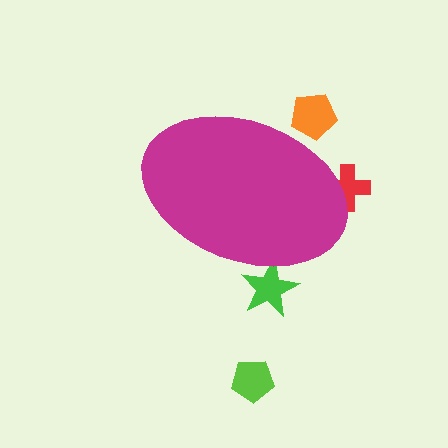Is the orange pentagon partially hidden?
Yes, the orange pentagon is partially hidden behind the magenta ellipse.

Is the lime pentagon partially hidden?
No, the lime pentagon is fully visible.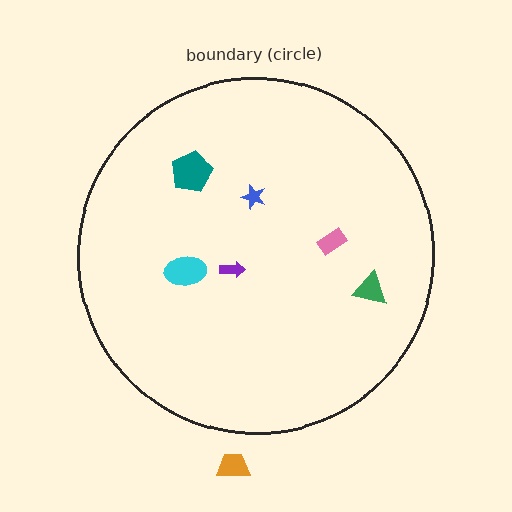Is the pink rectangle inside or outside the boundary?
Inside.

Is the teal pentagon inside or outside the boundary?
Inside.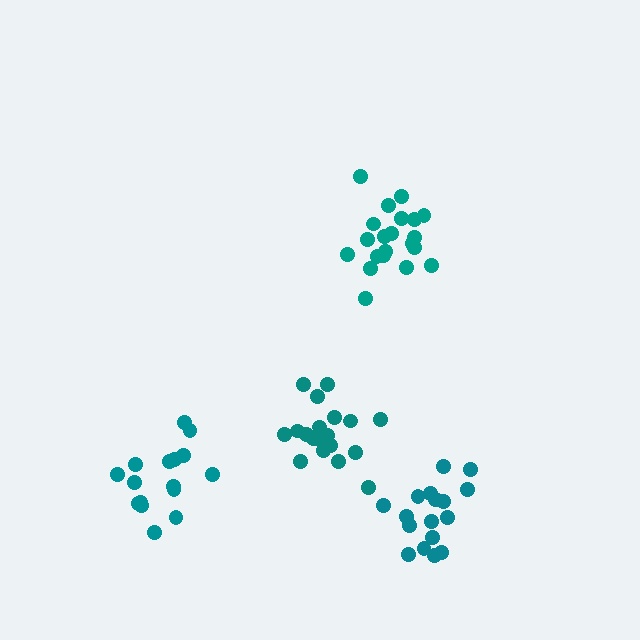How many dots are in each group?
Group 1: 16 dots, Group 2: 19 dots, Group 3: 21 dots, Group 4: 17 dots (73 total).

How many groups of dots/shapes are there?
There are 4 groups.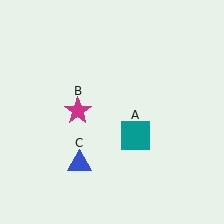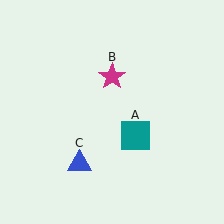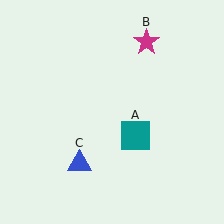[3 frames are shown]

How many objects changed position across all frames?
1 object changed position: magenta star (object B).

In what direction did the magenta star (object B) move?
The magenta star (object B) moved up and to the right.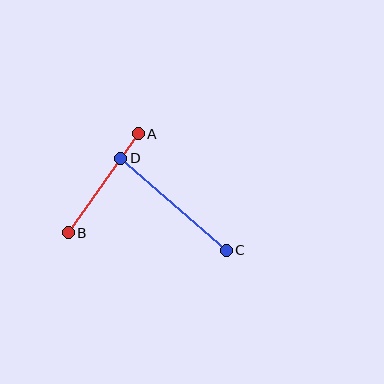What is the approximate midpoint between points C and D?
The midpoint is at approximately (174, 204) pixels.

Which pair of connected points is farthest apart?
Points C and D are farthest apart.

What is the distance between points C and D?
The distance is approximately 140 pixels.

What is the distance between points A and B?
The distance is approximately 121 pixels.